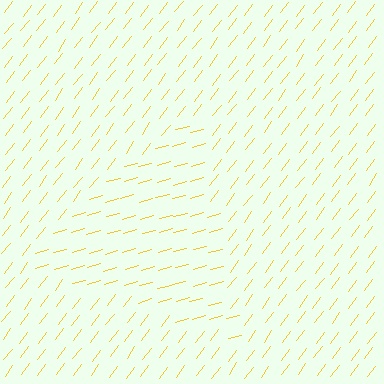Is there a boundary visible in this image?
Yes, there is a texture boundary formed by a change in line orientation.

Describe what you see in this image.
The image is filled with small yellow line segments. A triangle region in the image has lines oriented differently from the surrounding lines, creating a visible texture boundary.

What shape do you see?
I see a triangle.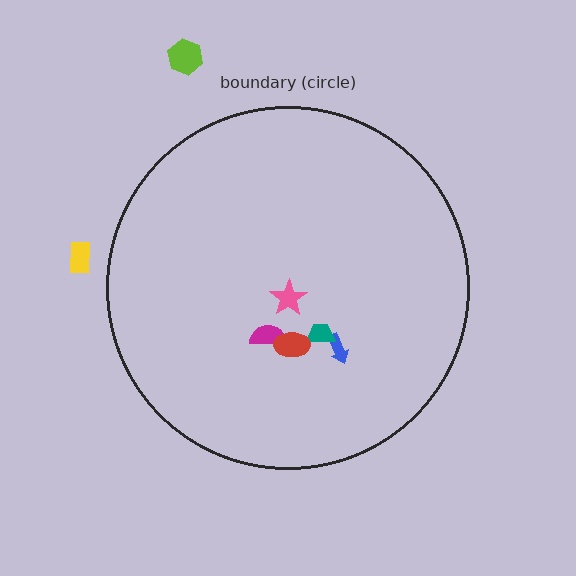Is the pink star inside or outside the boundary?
Inside.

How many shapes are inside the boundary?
5 inside, 2 outside.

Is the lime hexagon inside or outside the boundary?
Outside.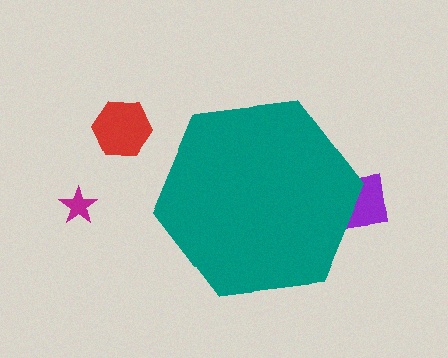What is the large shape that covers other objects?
A teal hexagon.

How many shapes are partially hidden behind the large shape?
1 shape is partially hidden.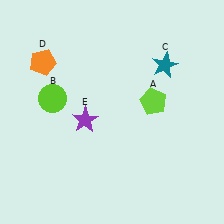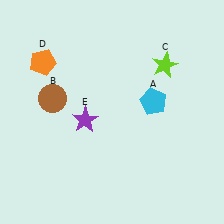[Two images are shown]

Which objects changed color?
A changed from lime to cyan. B changed from lime to brown. C changed from teal to lime.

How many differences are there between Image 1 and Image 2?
There are 3 differences between the two images.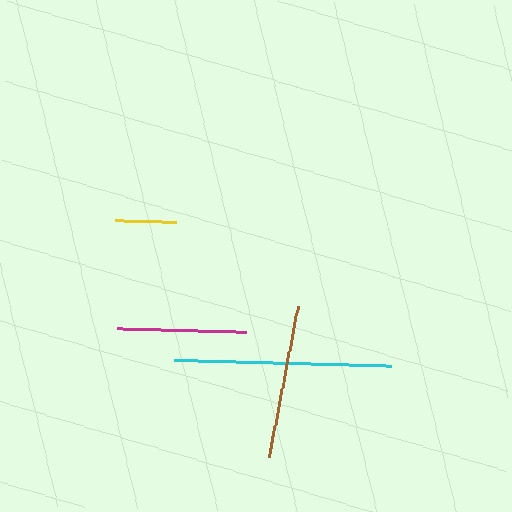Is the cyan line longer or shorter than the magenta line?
The cyan line is longer than the magenta line.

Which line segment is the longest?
The cyan line is the longest at approximately 217 pixels.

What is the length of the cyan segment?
The cyan segment is approximately 217 pixels long.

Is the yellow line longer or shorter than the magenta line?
The magenta line is longer than the yellow line.